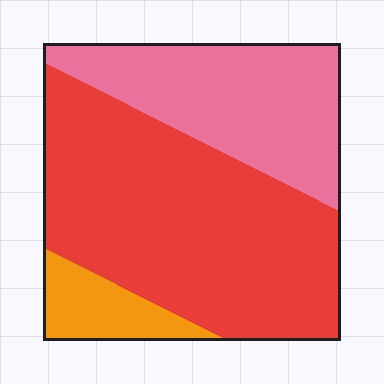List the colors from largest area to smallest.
From largest to smallest: red, pink, orange.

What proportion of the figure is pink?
Pink covers 32% of the figure.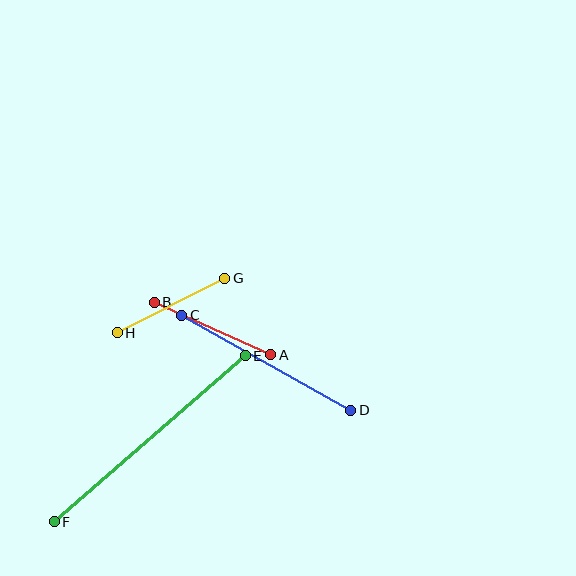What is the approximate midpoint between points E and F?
The midpoint is at approximately (150, 439) pixels.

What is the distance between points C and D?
The distance is approximately 194 pixels.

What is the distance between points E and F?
The distance is approximately 253 pixels.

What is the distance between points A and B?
The distance is approximately 127 pixels.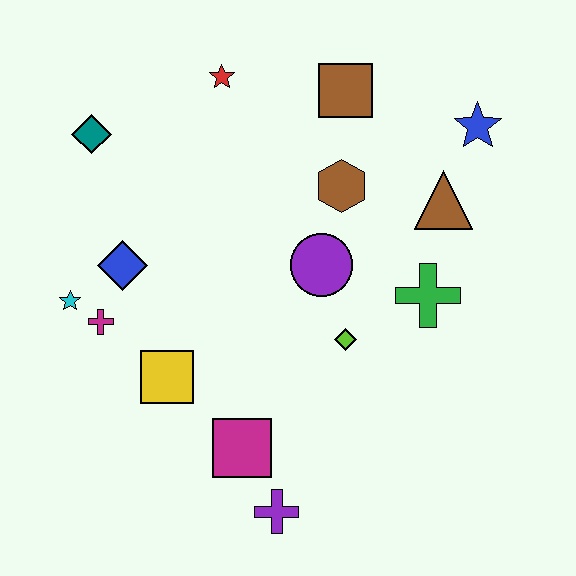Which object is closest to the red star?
The brown square is closest to the red star.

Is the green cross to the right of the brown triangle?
No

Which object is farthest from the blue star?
The cyan star is farthest from the blue star.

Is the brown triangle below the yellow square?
No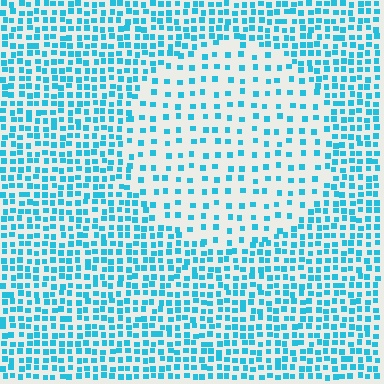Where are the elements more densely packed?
The elements are more densely packed outside the circle boundary.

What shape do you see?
I see a circle.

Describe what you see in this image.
The image contains small cyan elements arranged at two different densities. A circle-shaped region is visible where the elements are less densely packed than the surrounding area.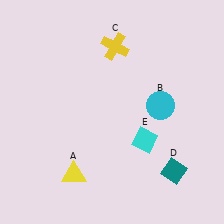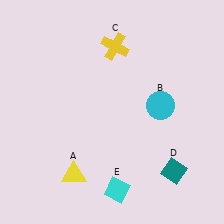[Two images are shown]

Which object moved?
The cyan diamond (E) moved down.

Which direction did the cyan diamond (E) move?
The cyan diamond (E) moved down.